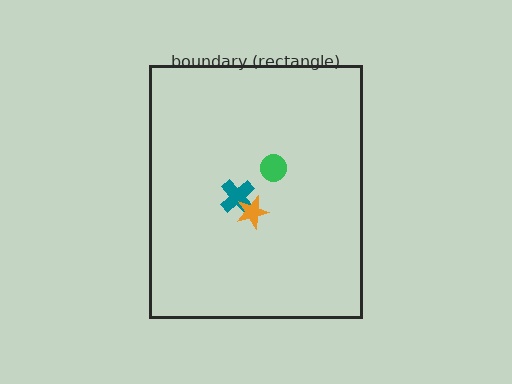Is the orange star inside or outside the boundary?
Inside.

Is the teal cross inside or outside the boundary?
Inside.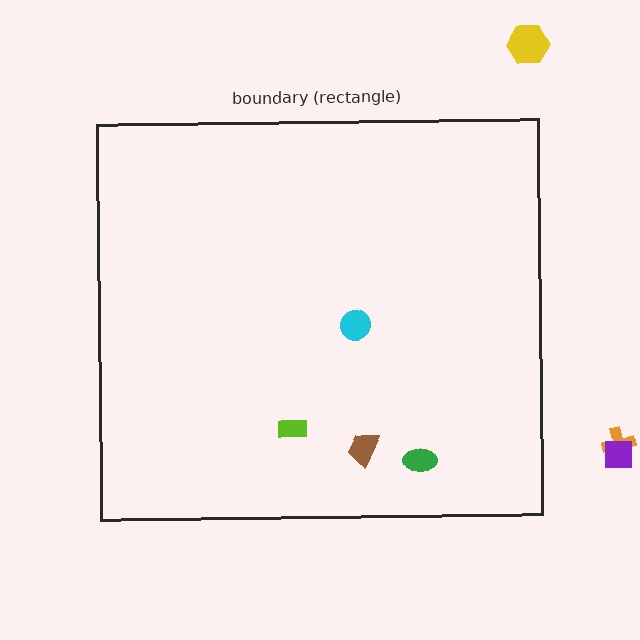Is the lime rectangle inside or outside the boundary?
Inside.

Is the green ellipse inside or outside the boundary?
Inside.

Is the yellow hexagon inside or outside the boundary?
Outside.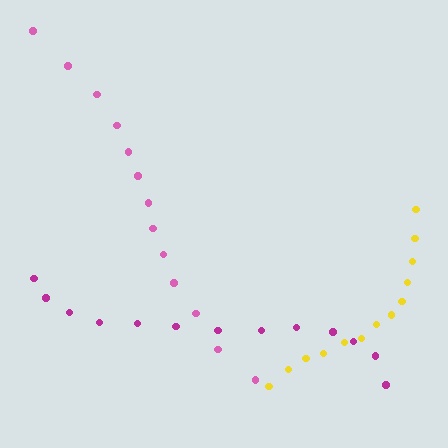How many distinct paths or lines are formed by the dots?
There are 3 distinct paths.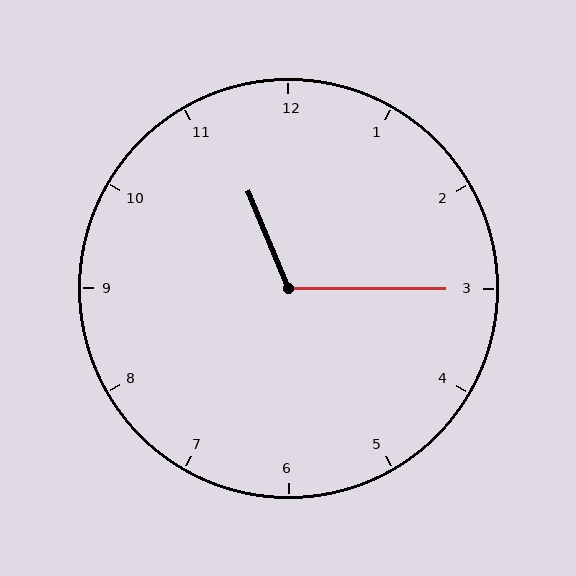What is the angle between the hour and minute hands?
Approximately 112 degrees.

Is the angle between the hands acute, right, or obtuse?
It is obtuse.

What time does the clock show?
11:15.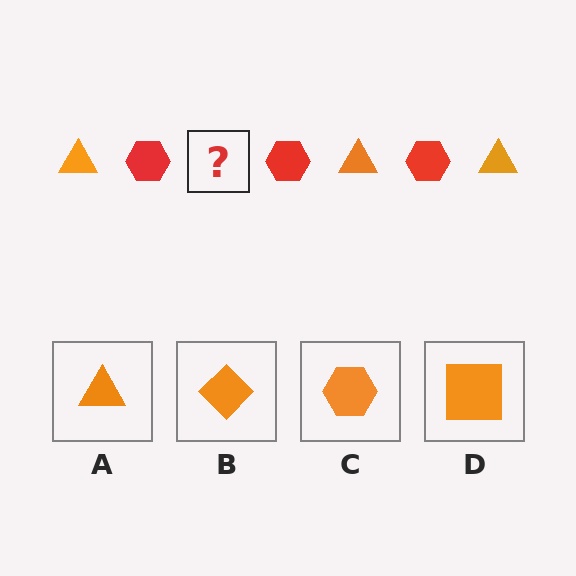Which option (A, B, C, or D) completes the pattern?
A.